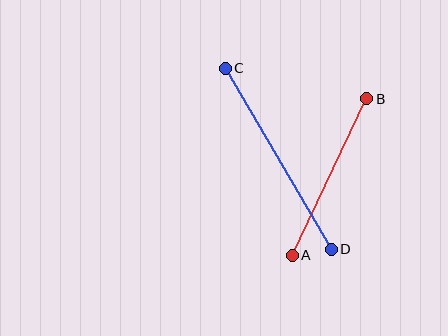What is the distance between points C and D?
The distance is approximately 210 pixels.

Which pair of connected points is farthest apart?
Points C and D are farthest apart.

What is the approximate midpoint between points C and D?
The midpoint is at approximately (278, 159) pixels.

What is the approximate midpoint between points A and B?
The midpoint is at approximately (330, 177) pixels.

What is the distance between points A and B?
The distance is approximately 174 pixels.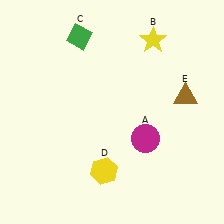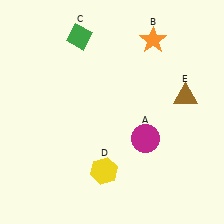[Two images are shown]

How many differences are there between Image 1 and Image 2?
There is 1 difference between the two images.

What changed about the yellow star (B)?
In Image 1, B is yellow. In Image 2, it changed to orange.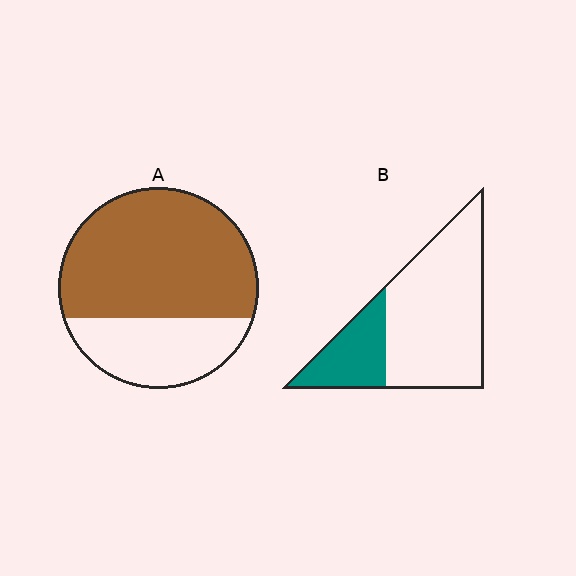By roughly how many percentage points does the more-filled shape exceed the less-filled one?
By roughly 40 percentage points (A over B).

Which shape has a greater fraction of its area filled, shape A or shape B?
Shape A.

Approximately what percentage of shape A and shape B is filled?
A is approximately 70% and B is approximately 25%.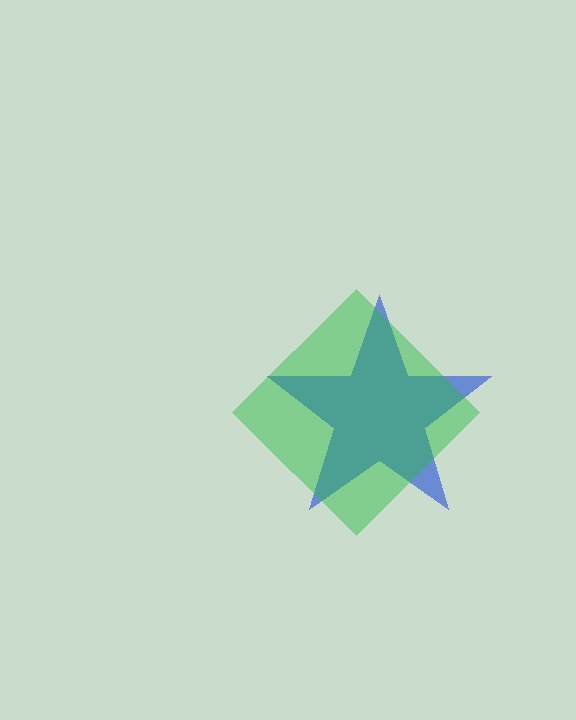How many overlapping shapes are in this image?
There are 2 overlapping shapes in the image.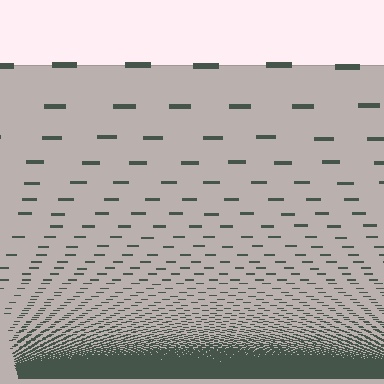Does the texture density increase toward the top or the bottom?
Density increases toward the bottom.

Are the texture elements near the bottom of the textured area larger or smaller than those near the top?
Smaller. The gradient is inverted — elements near the bottom are smaller and denser.